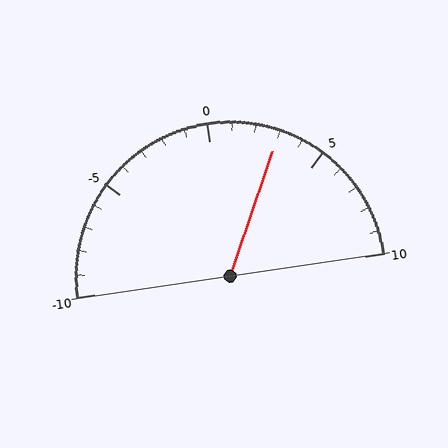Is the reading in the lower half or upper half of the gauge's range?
The reading is in the upper half of the range (-10 to 10).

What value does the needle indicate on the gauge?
The needle indicates approximately 3.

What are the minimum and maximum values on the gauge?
The gauge ranges from -10 to 10.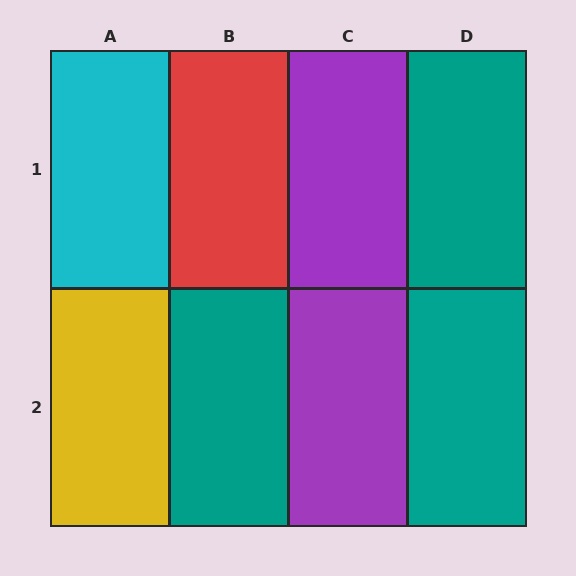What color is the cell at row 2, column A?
Yellow.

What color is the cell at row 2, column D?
Teal.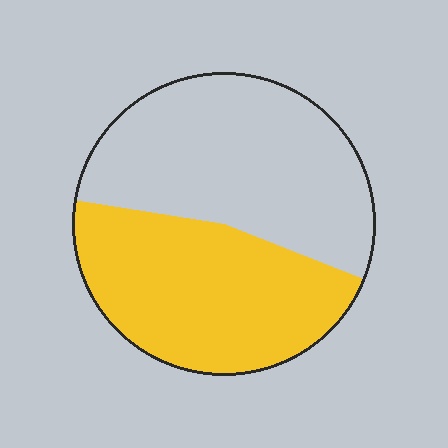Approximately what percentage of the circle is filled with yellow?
Approximately 45%.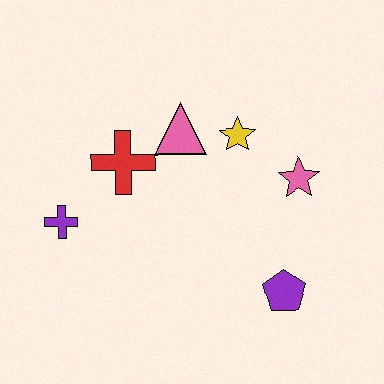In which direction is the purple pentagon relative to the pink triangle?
The purple pentagon is below the pink triangle.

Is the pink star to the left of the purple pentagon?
No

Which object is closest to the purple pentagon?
The pink star is closest to the purple pentagon.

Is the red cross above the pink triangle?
No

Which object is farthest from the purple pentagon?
The purple cross is farthest from the purple pentagon.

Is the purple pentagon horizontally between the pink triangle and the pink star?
Yes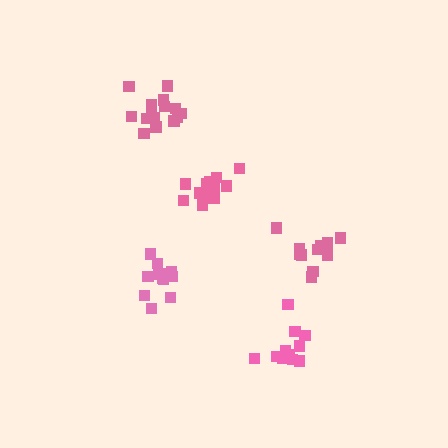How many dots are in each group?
Group 1: 17 dots, Group 2: 12 dots, Group 3: 13 dots, Group 4: 11 dots, Group 5: 12 dots (65 total).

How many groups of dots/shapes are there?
There are 5 groups.